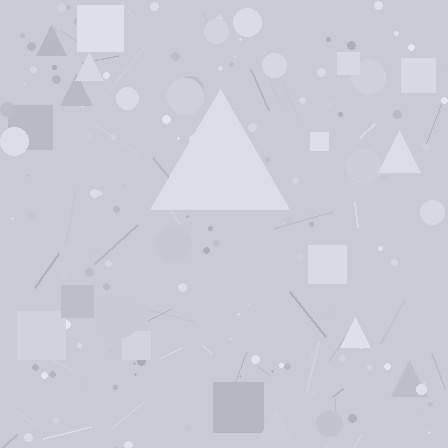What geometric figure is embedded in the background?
A triangle is embedded in the background.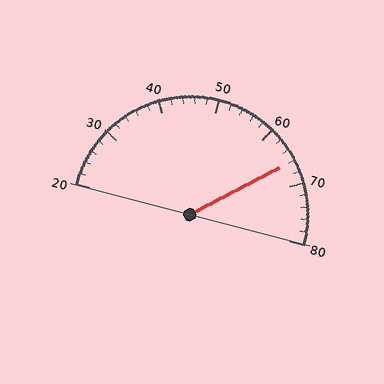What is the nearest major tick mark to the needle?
The nearest major tick mark is 70.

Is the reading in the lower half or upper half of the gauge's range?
The reading is in the upper half of the range (20 to 80).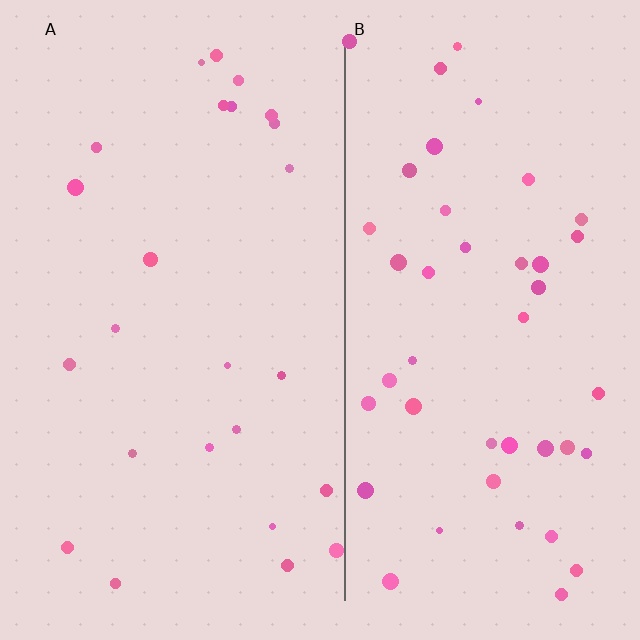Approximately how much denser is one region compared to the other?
Approximately 1.8× — region B over region A.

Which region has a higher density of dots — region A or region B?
B (the right).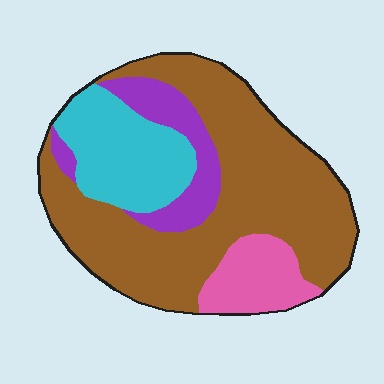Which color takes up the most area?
Brown, at roughly 55%.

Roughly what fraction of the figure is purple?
Purple covers around 10% of the figure.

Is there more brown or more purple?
Brown.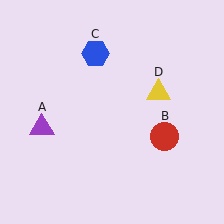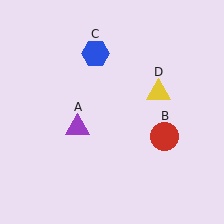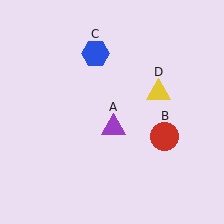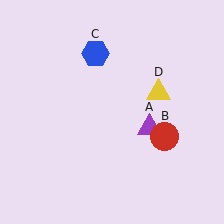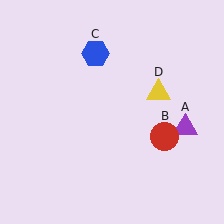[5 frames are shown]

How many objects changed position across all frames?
1 object changed position: purple triangle (object A).